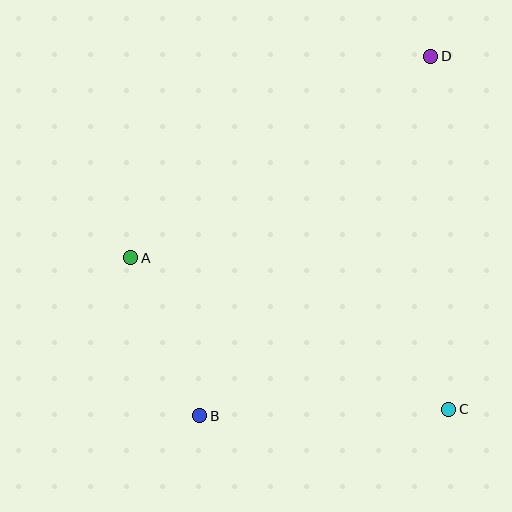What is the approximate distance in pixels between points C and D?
The distance between C and D is approximately 354 pixels.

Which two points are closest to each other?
Points A and B are closest to each other.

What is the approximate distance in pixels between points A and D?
The distance between A and D is approximately 361 pixels.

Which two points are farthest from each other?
Points B and D are farthest from each other.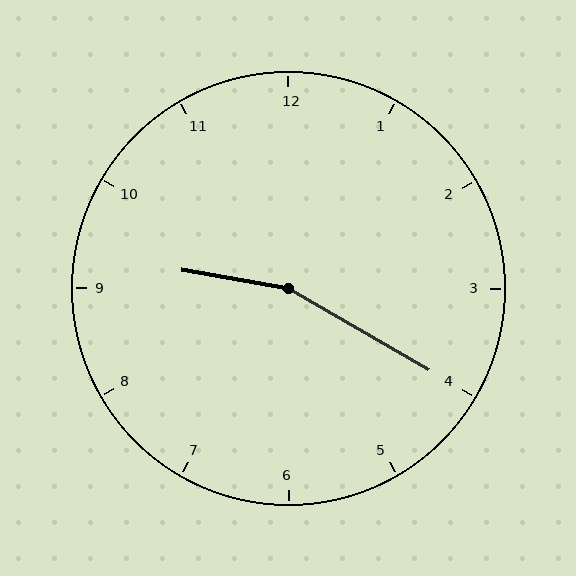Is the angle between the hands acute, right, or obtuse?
It is obtuse.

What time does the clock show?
9:20.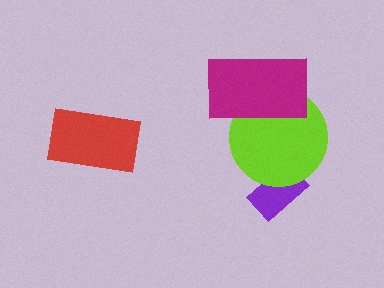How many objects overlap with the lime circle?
2 objects overlap with the lime circle.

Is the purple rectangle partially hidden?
Yes, it is partially covered by another shape.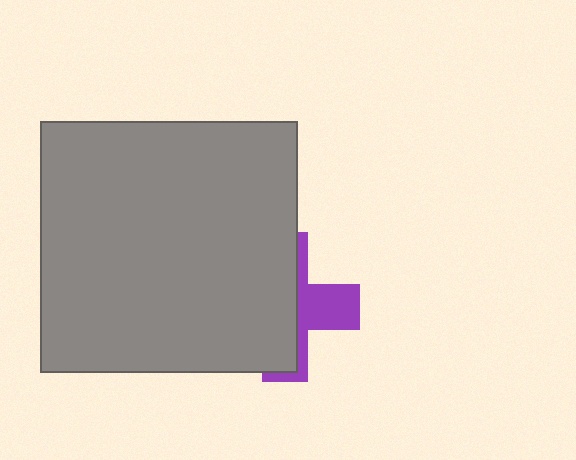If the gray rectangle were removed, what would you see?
You would see the complete purple cross.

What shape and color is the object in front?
The object in front is a gray rectangle.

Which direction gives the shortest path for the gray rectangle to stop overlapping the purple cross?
Moving left gives the shortest separation.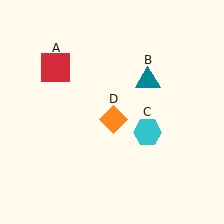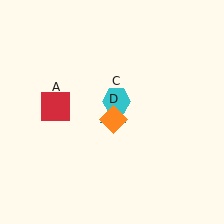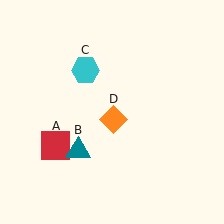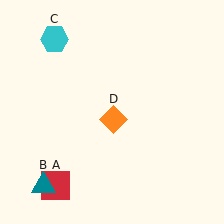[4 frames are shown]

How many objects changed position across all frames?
3 objects changed position: red square (object A), teal triangle (object B), cyan hexagon (object C).